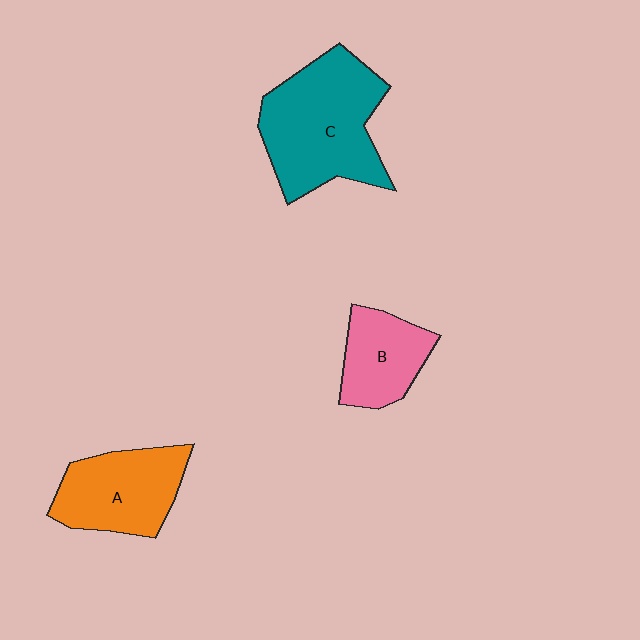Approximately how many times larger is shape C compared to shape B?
Approximately 1.9 times.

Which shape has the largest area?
Shape C (teal).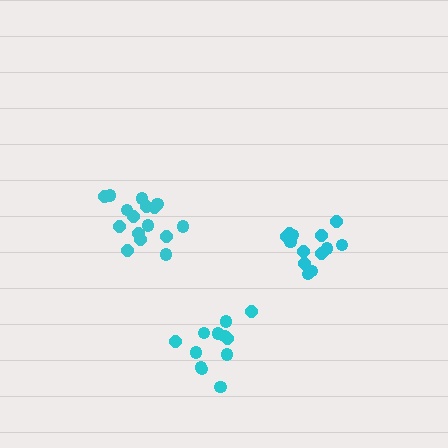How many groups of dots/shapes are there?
There are 3 groups.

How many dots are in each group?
Group 1: 14 dots, Group 2: 16 dots, Group 3: 12 dots (42 total).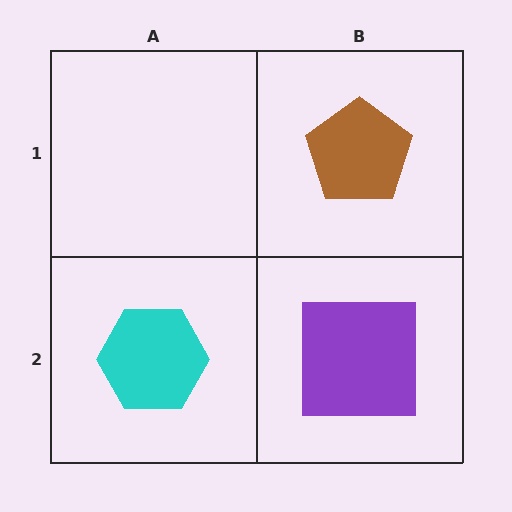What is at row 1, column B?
A brown pentagon.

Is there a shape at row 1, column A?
No, that cell is empty.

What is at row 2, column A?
A cyan hexagon.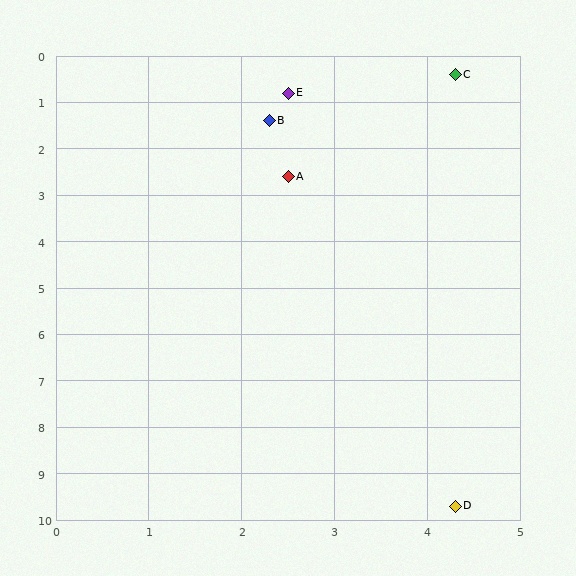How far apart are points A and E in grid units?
Points A and E are about 1.8 grid units apart.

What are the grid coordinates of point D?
Point D is at approximately (4.3, 9.7).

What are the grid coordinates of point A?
Point A is at approximately (2.5, 2.6).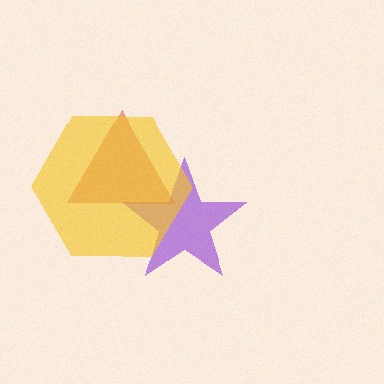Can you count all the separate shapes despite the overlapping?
Yes, there are 3 separate shapes.